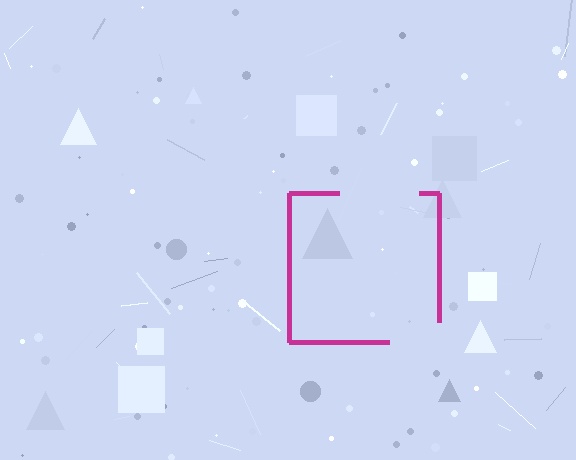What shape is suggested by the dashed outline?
The dashed outline suggests a square.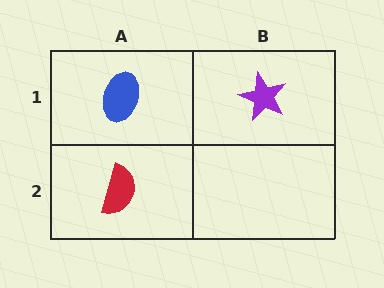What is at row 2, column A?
A red semicircle.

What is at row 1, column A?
A blue ellipse.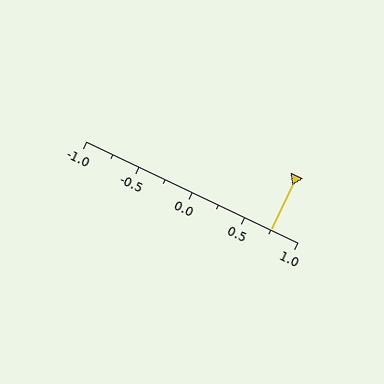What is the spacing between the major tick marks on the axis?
The major ticks are spaced 0.5 apart.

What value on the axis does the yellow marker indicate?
The marker indicates approximately 0.75.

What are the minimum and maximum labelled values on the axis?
The axis runs from -1.0 to 1.0.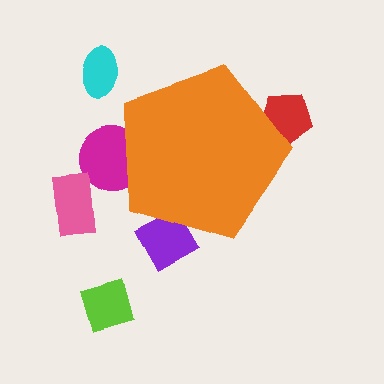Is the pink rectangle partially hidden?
No, the pink rectangle is fully visible.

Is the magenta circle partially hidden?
Yes, the magenta circle is partially hidden behind the orange pentagon.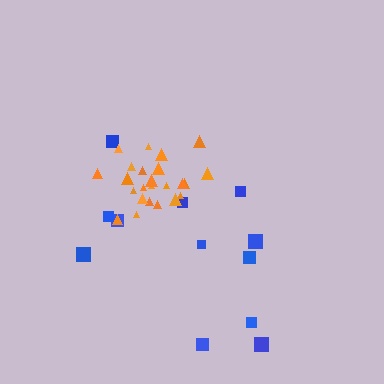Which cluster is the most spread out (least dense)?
Blue.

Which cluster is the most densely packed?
Orange.